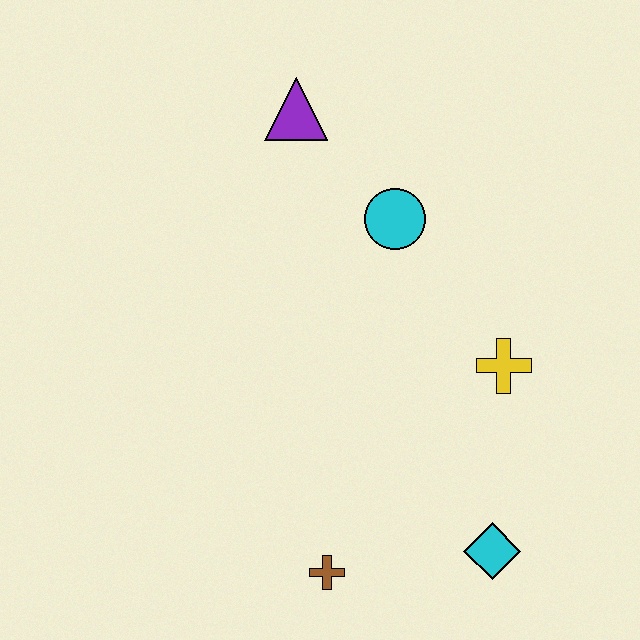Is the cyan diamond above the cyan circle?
No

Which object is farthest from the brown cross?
The purple triangle is farthest from the brown cross.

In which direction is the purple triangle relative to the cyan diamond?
The purple triangle is above the cyan diamond.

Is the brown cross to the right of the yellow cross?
No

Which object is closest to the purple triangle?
The cyan circle is closest to the purple triangle.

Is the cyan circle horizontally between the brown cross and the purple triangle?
No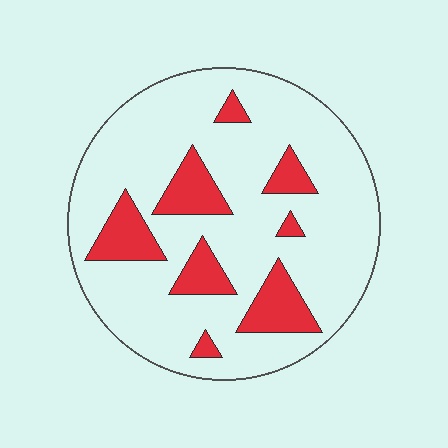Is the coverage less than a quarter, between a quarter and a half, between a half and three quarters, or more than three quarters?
Less than a quarter.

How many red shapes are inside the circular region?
8.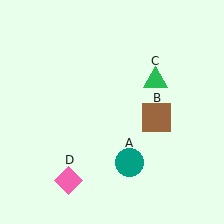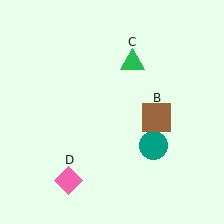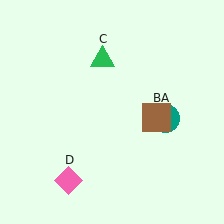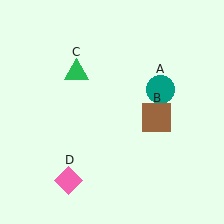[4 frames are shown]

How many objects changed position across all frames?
2 objects changed position: teal circle (object A), green triangle (object C).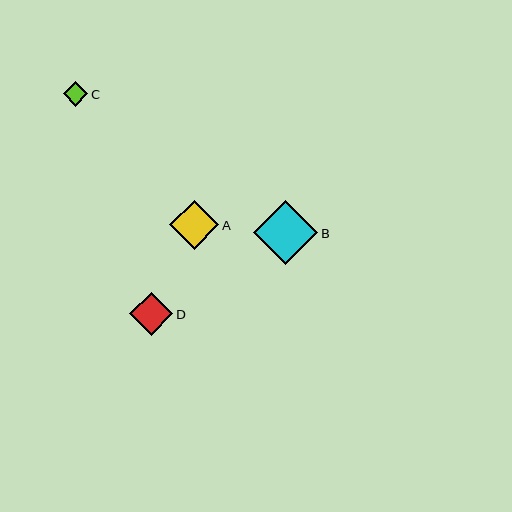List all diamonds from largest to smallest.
From largest to smallest: B, A, D, C.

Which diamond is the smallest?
Diamond C is the smallest with a size of approximately 25 pixels.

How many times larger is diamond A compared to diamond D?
Diamond A is approximately 1.1 times the size of diamond D.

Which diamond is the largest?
Diamond B is the largest with a size of approximately 64 pixels.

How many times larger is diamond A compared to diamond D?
Diamond A is approximately 1.1 times the size of diamond D.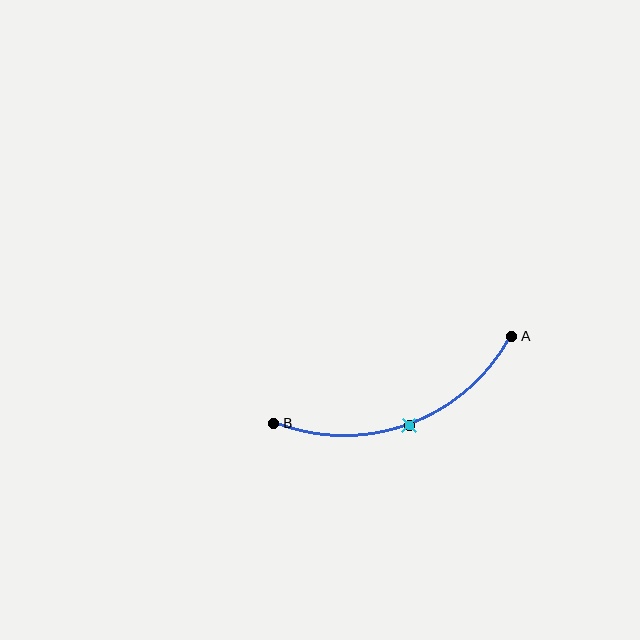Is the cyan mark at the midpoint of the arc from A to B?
Yes. The cyan mark lies on the arc at equal arc-length from both A and B — it is the arc midpoint.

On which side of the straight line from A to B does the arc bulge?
The arc bulges below the straight line connecting A and B.